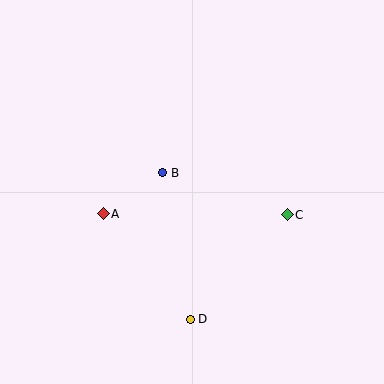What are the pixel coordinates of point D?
Point D is at (190, 319).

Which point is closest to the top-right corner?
Point C is closest to the top-right corner.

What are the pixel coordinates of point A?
Point A is at (103, 214).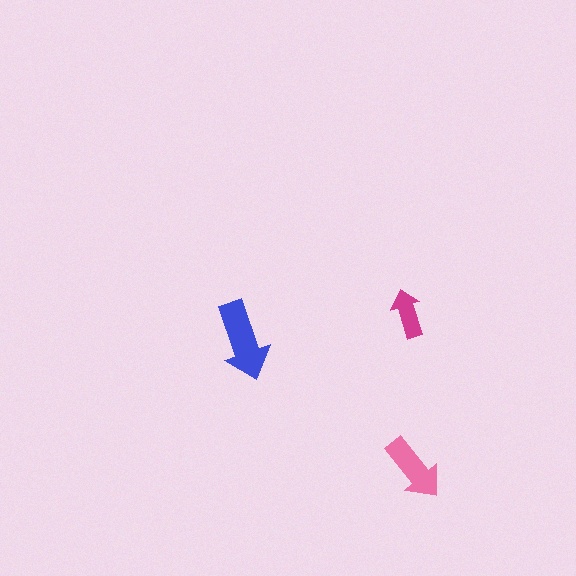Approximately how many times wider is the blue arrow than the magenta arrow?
About 1.5 times wider.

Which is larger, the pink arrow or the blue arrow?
The blue one.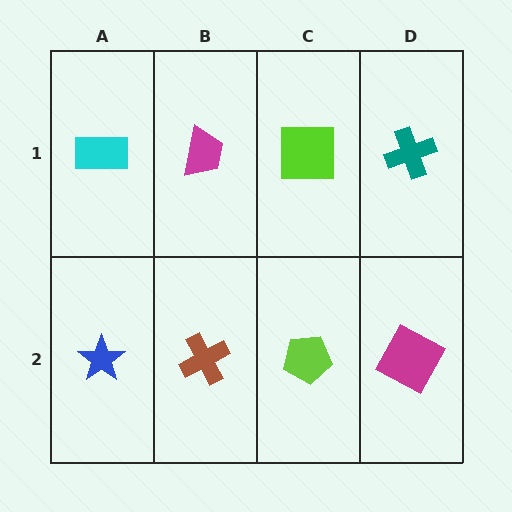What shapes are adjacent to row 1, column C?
A lime pentagon (row 2, column C), a magenta trapezoid (row 1, column B), a teal cross (row 1, column D).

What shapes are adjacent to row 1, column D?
A magenta square (row 2, column D), a lime square (row 1, column C).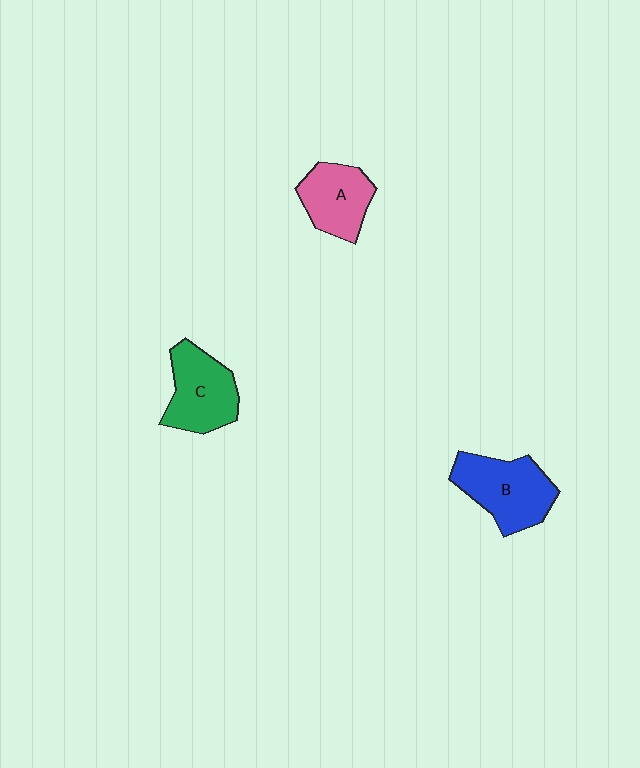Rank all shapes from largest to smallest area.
From largest to smallest: B (blue), C (green), A (pink).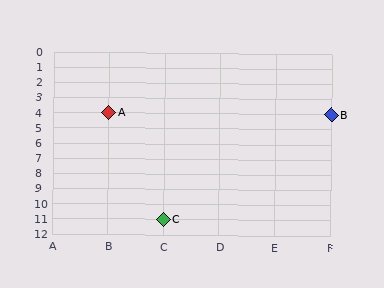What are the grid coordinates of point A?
Point A is at grid coordinates (B, 4).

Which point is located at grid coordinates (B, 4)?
Point A is at (B, 4).